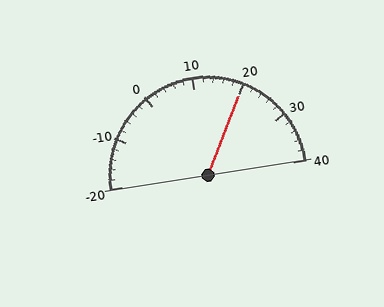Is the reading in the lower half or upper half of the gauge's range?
The reading is in the upper half of the range (-20 to 40).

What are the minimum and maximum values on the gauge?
The gauge ranges from -20 to 40.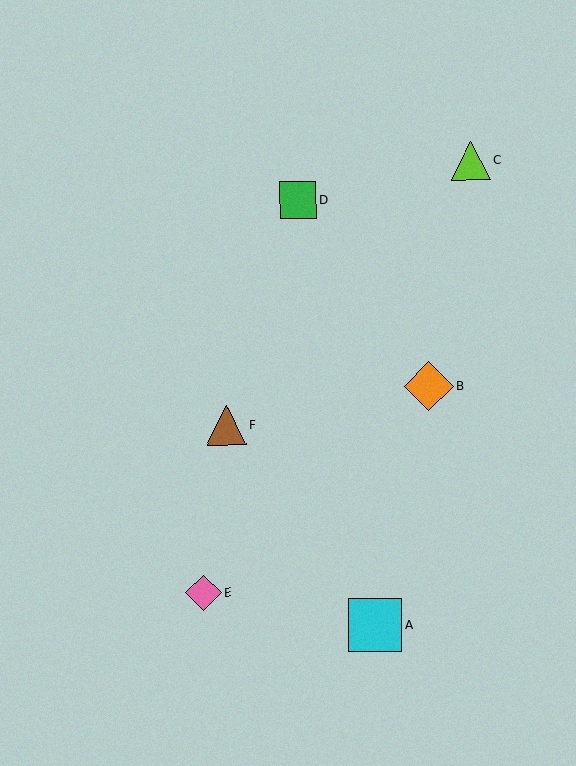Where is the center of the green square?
The center of the green square is at (298, 200).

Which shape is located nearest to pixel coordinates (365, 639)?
The cyan square (labeled A) at (375, 626) is nearest to that location.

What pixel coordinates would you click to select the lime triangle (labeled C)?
Click at (471, 161) to select the lime triangle C.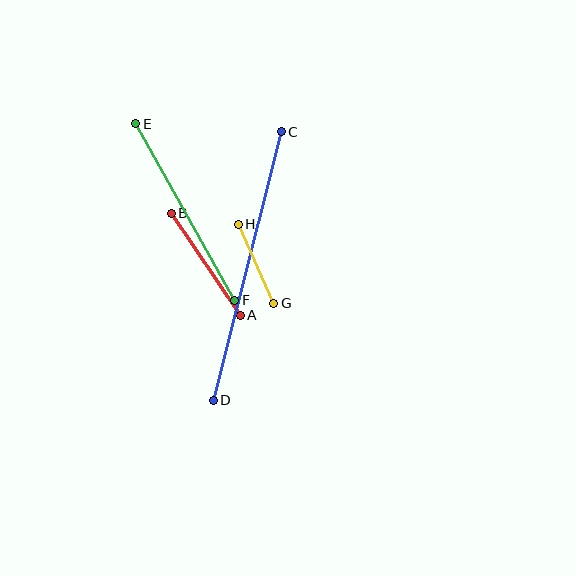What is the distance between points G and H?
The distance is approximately 87 pixels.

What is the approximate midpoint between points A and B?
The midpoint is at approximately (206, 264) pixels.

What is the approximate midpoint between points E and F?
The midpoint is at approximately (185, 212) pixels.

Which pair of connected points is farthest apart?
Points C and D are farthest apart.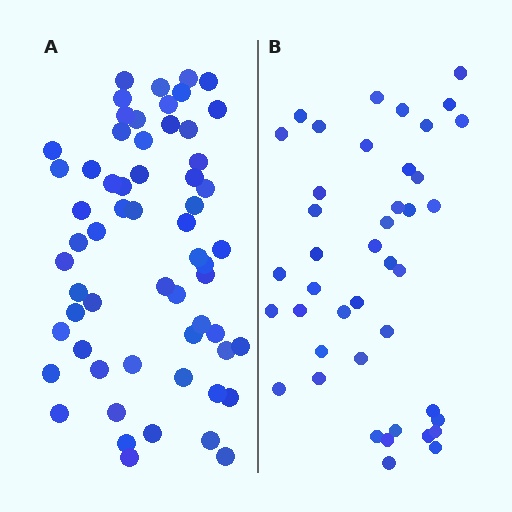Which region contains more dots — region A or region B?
Region A (the left region) has more dots.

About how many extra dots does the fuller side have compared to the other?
Region A has approximately 20 more dots than region B.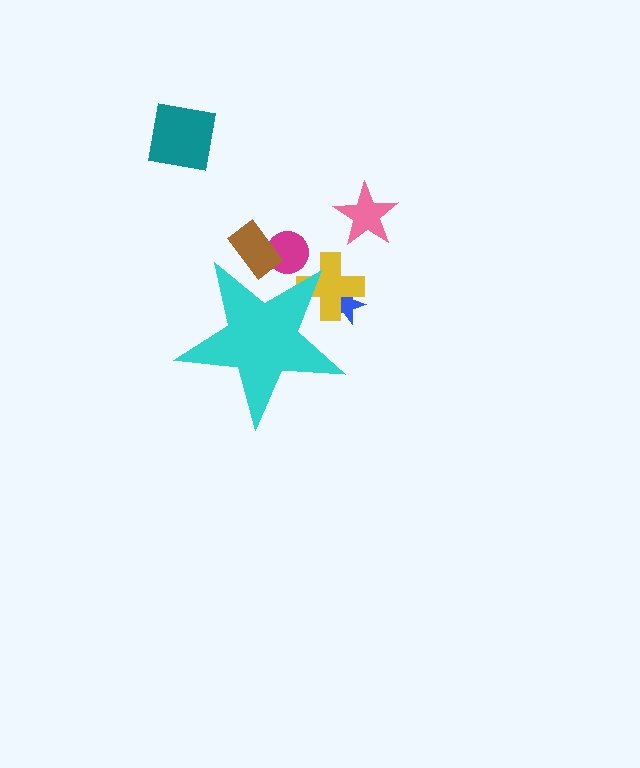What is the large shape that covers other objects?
A cyan star.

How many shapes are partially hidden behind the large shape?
4 shapes are partially hidden.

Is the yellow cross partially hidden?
Yes, the yellow cross is partially hidden behind the cyan star.